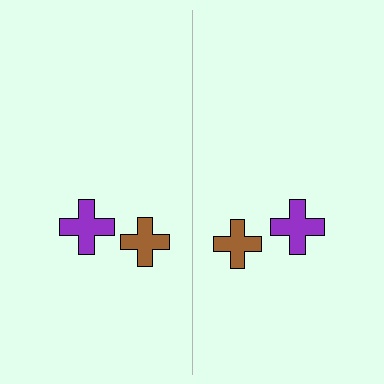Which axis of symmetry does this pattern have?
The pattern has a vertical axis of symmetry running through the center of the image.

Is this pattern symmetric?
Yes, this pattern has bilateral (reflection) symmetry.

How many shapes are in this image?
There are 4 shapes in this image.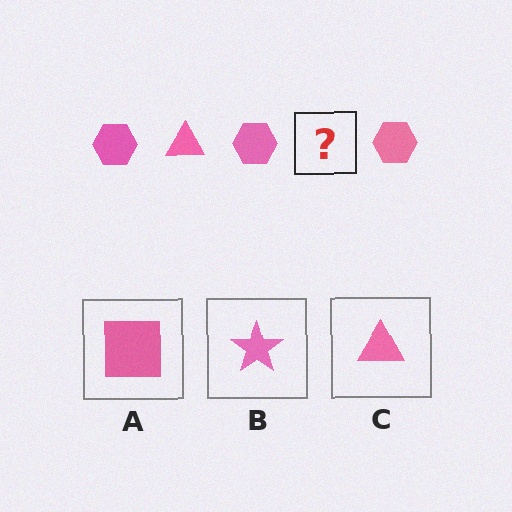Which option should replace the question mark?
Option C.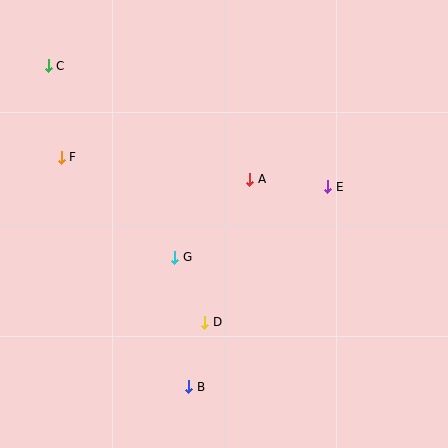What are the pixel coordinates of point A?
Point A is at (250, 179).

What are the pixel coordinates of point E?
Point E is at (328, 187).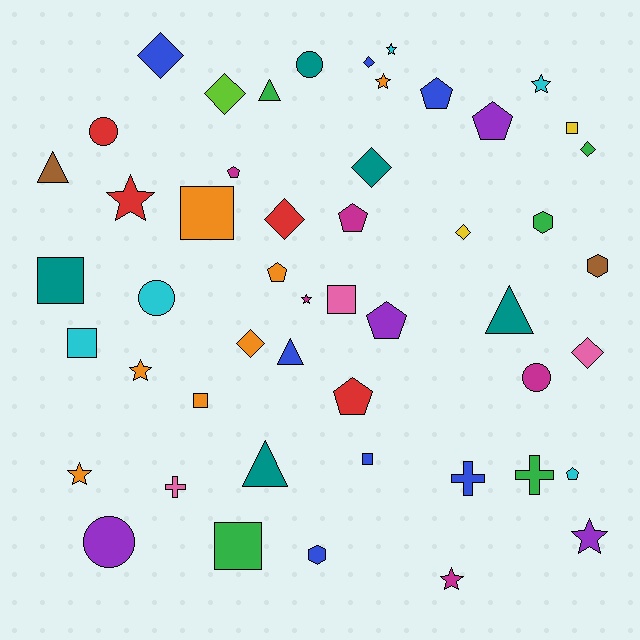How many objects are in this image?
There are 50 objects.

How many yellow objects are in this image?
There are 2 yellow objects.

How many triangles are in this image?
There are 5 triangles.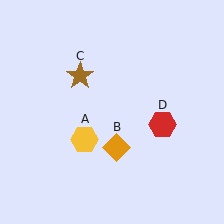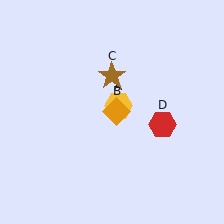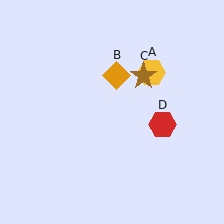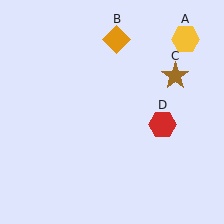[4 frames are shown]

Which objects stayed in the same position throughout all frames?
Red hexagon (object D) remained stationary.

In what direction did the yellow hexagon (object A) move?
The yellow hexagon (object A) moved up and to the right.